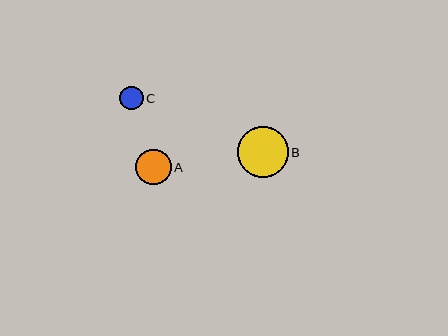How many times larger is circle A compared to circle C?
Circle A is approximately 1.5 times the size of circle C.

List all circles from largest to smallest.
From largest to smallest: B, A, C.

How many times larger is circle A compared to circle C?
Circle A is approximately 1.5 times the size of circle C.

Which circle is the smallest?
Circle C is the smallest with a size of approximately 23 pixels.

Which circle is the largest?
Circle B is the largest with a size of approximately 51 pixels.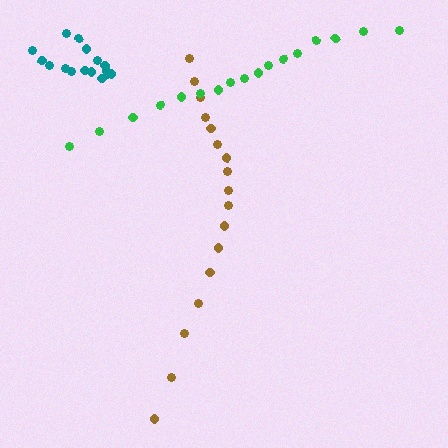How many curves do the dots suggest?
There are 3 distinct paths.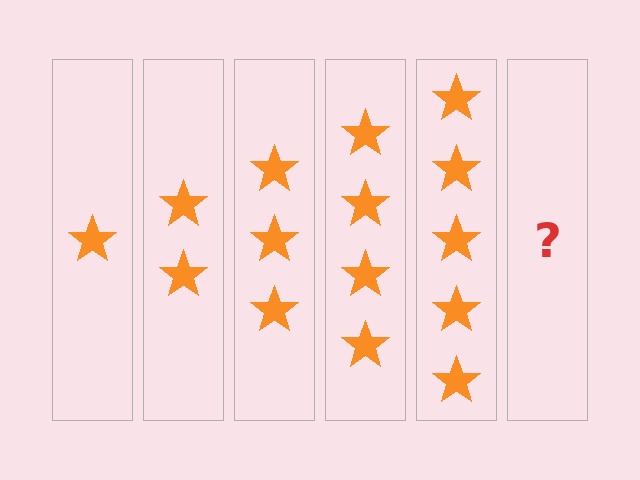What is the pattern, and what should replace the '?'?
The pattern is that each step adds one more star. The '?' should be 6 stars.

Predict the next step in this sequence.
The next step is 6 stars.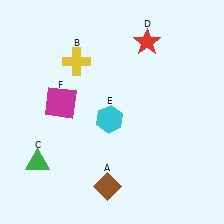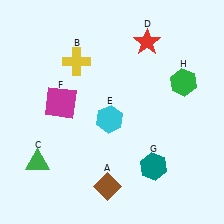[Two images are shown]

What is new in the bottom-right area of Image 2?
A teal hexagon (G) was added in the bottom-right area of Image 2.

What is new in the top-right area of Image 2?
A green hexagon (H) was added in the top-right area of Image 2.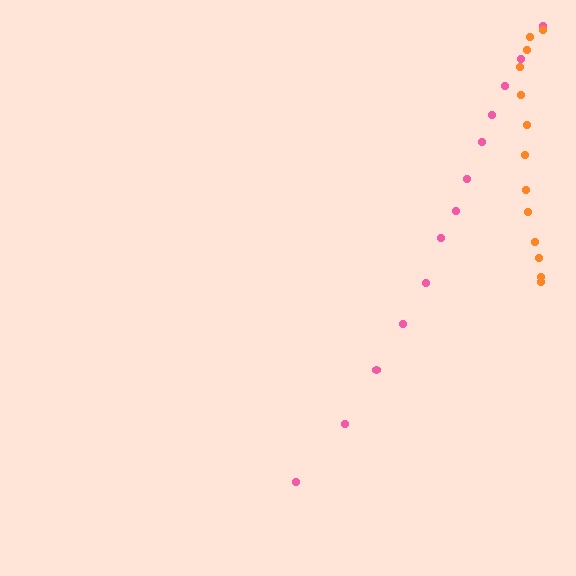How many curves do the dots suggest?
There are 2 distinct paths.